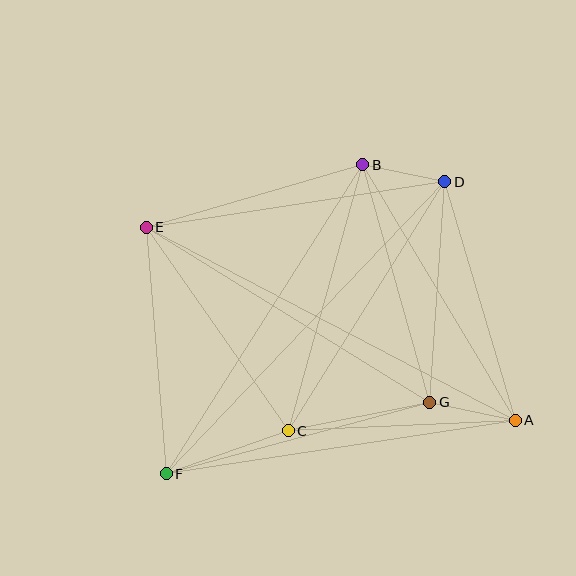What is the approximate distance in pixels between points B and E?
The distance between B and E is approximately 225 pixels.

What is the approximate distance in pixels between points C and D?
The distance between C and D is approximately 294 pixels.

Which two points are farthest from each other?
Points A and E are farthest from each other.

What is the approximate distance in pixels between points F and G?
The distance between F and G is approximately 273 pixels.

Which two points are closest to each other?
Points B and D are closest to each other.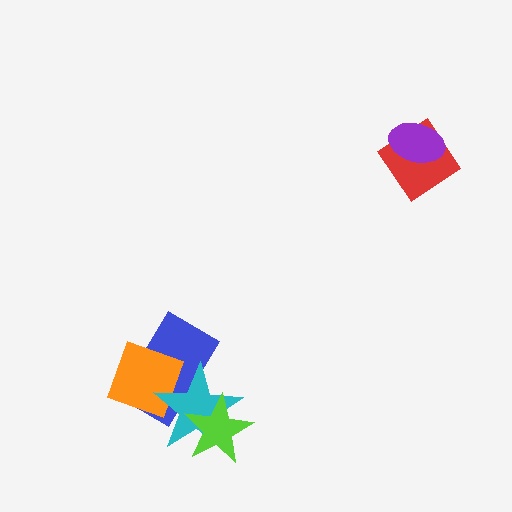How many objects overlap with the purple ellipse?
1 object overlaps with the purple ellipse.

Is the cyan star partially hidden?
Yes, it is partially covered by another shape.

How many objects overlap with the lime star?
1 object overlaps with the lime star.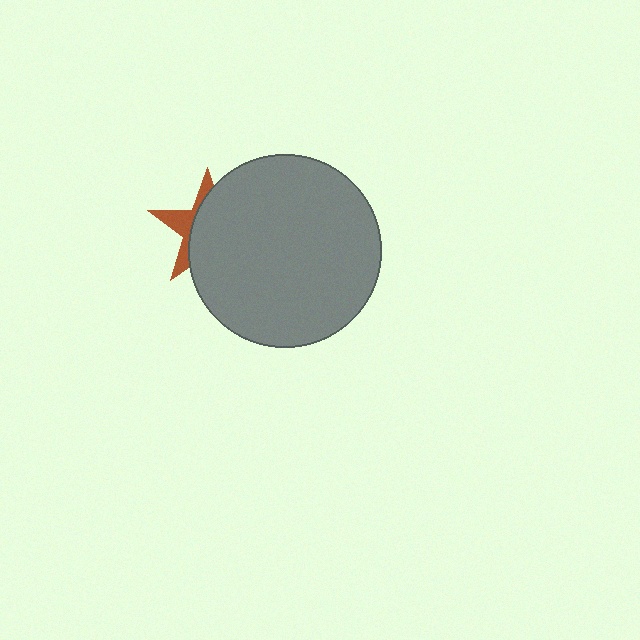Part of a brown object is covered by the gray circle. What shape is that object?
It is a star.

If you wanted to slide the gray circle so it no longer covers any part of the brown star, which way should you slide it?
Slide it right — that is the most direct way to separate the two shapes.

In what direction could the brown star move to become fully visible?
The brown star could move left. That would shift it out from behind the gray circle entirely.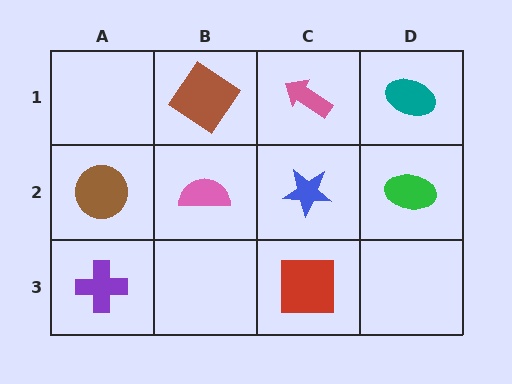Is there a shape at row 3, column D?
No, that cell is empty.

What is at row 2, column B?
A pink semicircle.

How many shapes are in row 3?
2 shapes.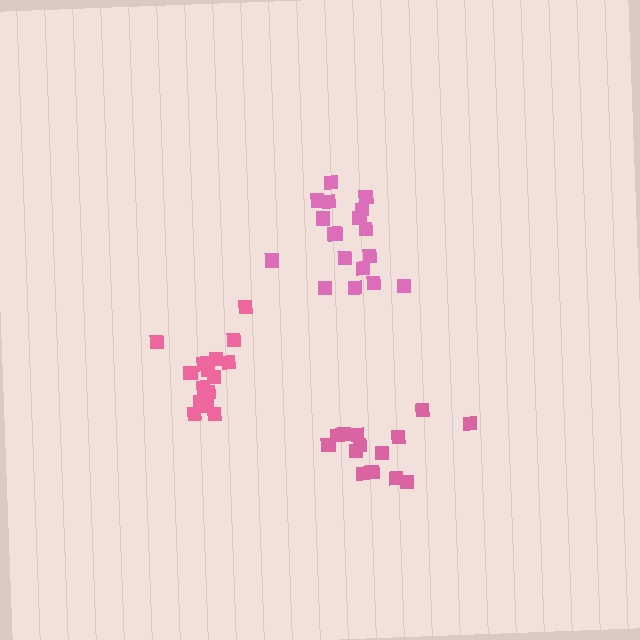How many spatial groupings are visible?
There are 3 spatial groupings.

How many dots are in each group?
Group 1: 18 dots, Group 2: 15 dots, Group 3: 14 dots (47 total).